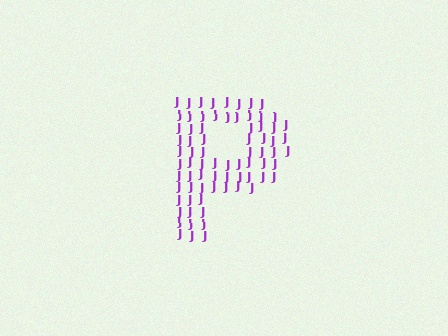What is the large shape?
The large shape is the letter P.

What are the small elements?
The small elements are letter J's.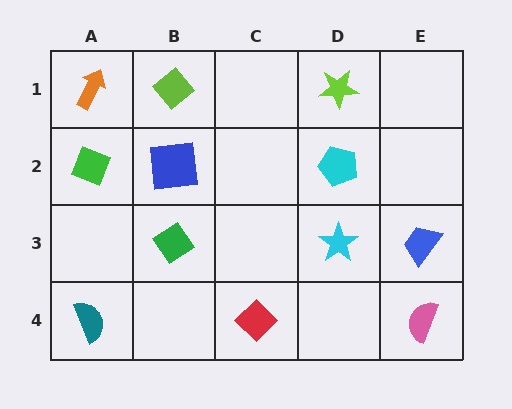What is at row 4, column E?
A pink semicircle.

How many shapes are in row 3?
3 shapes.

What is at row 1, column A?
An orange arrow.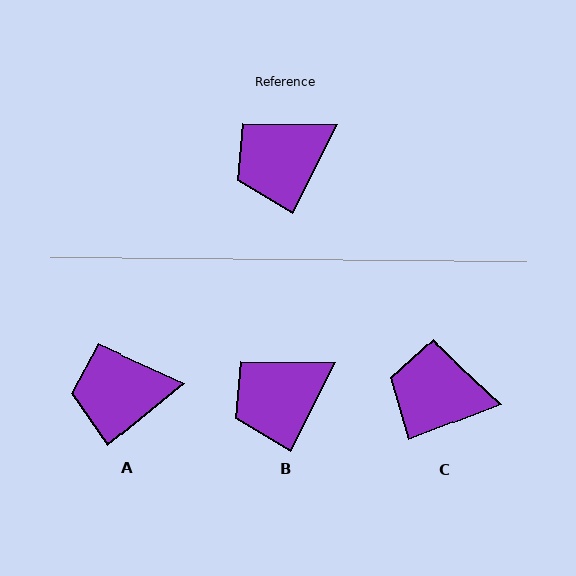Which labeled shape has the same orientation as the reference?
B.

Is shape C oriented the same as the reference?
No, it is off by about 43 degrees.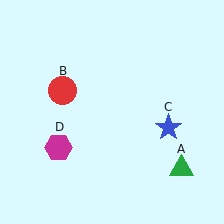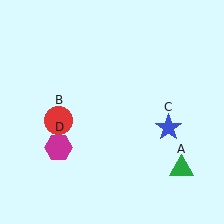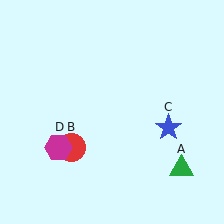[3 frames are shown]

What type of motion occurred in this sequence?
The red circle (object B) rotated counterclockwise around the center of the scene.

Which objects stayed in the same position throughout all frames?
Green triangle (object A) and blue star (object C) and magenta hexagon (object D) remained stationary.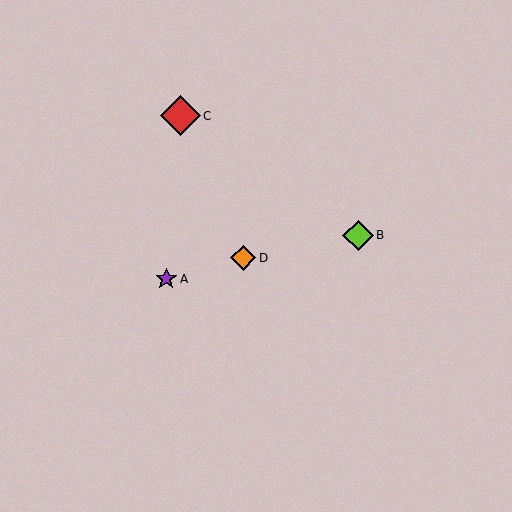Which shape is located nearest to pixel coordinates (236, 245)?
The orange diamond (labeled D) at (243, 258) is nearest to that location.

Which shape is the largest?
The red diamond (labeled C) is the largest.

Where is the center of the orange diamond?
The center of the orange diamond is at (243, 258).